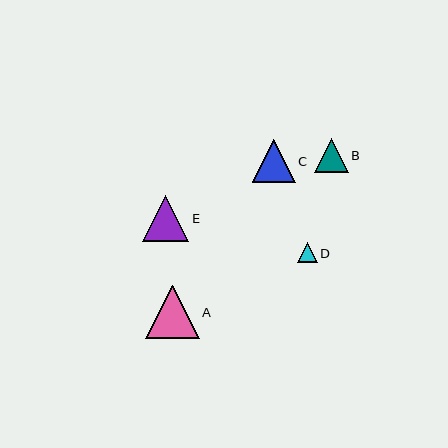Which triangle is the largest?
Triangle A is the largest with a size of approximately 54 pixels.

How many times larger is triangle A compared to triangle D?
Triangle A is approximately 2.7 times the size of triangle D.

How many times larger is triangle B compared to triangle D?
Triangle B is approximately 1.7 times the size of triangle D.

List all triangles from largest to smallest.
From largest to smallest: A, E, C, B, D.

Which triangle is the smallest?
Triangle D is the smallest with a size of approximately 20 pixels.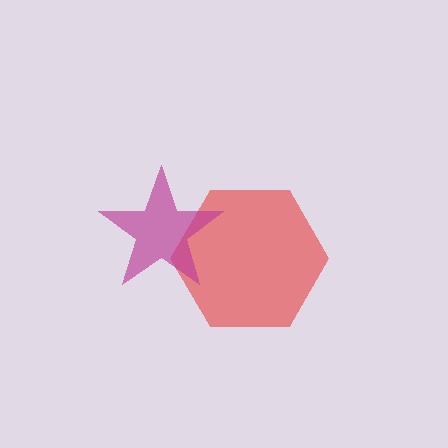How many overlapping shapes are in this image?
There are 2 overlapping shapes in the image.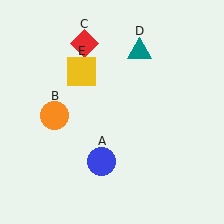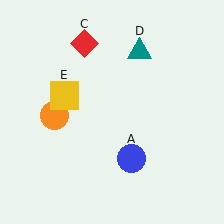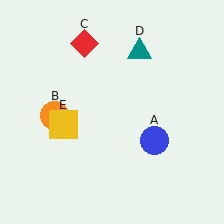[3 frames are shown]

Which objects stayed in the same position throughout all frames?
Orange circle (object B) and red diamond (object C) and teal triangle (object D) remained stationary.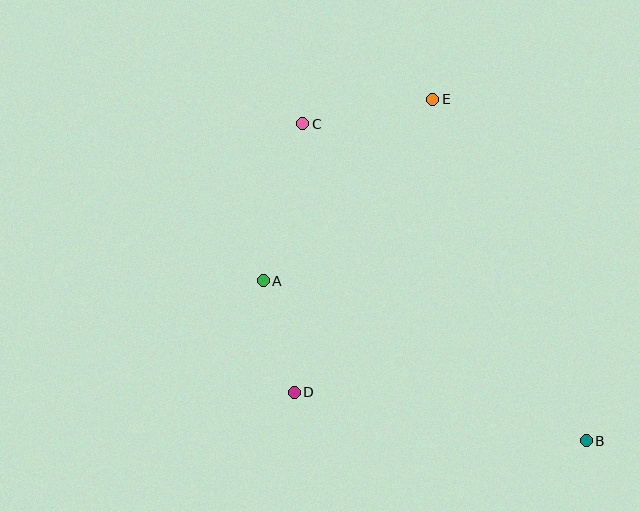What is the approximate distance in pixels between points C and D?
The distance between C and D is approximately 269 pixels.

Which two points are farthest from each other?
Points B and C are farthest from each other.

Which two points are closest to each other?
Points A and D are closest to each other.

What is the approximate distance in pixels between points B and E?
The distance between B and E is approximately 375 pixels.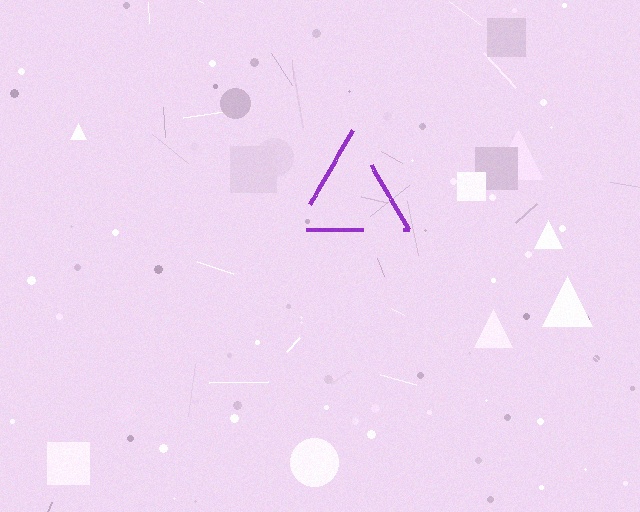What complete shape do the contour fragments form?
The contour fragments form a triangle.